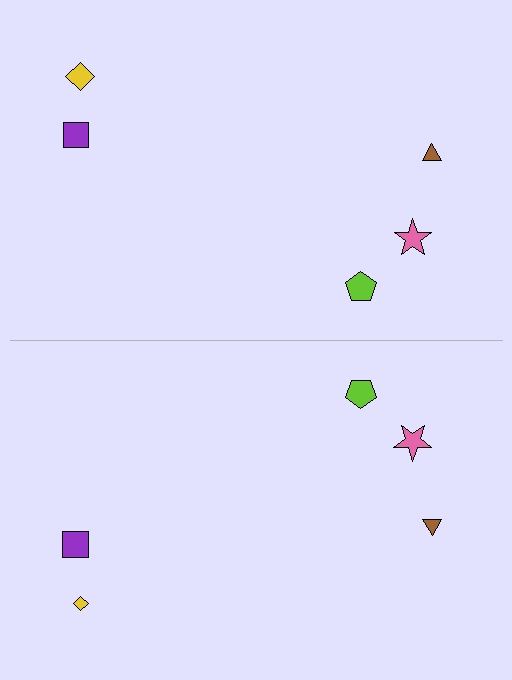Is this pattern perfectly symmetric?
No, the pattern is not perfectly symmetric. The yellow diamond on the bottom side has a different size than its mirror counterpart.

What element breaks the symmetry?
The yellow diamond on the bottom side has a different size than its mirror counterpart.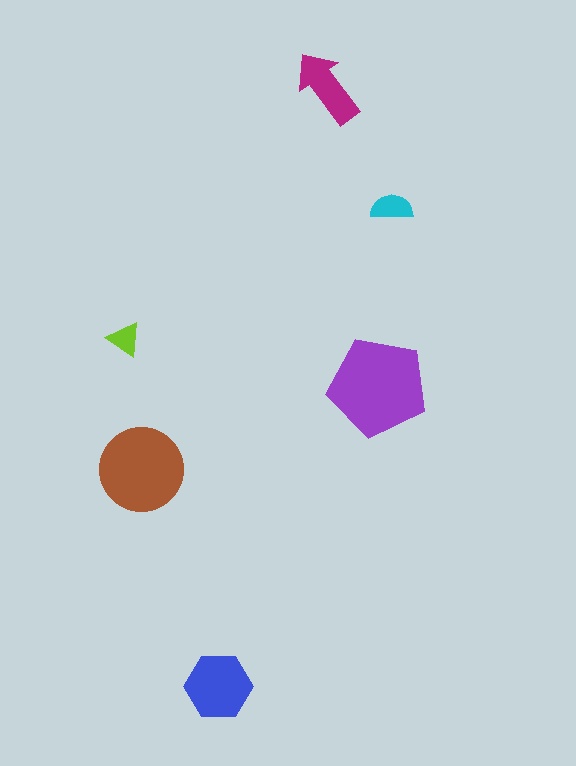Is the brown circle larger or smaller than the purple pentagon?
Smaller.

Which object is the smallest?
The lime triangle.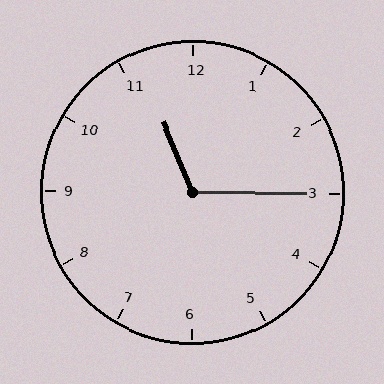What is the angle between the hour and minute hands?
Approximately 112 degrees.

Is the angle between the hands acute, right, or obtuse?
It is obtuse.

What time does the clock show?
11:15.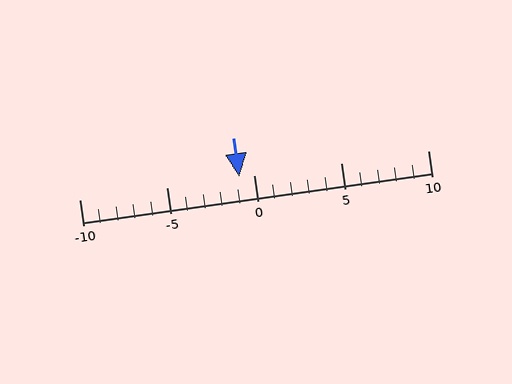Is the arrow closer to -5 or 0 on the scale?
The arrow is closer to 0.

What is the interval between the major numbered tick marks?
The major tick marks are spaced 5 units apart.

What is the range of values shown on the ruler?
The ruler shows values from -10 to 10.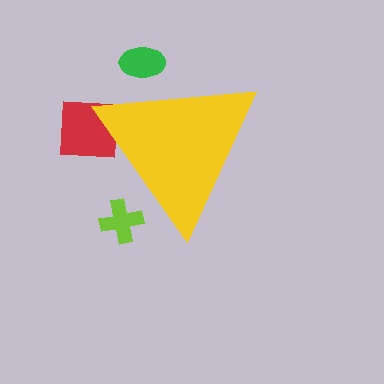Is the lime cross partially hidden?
Yes, the lime cross is partially hidden behind the yellow triangle.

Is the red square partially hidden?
Yes, the red square is partially hidden behind the yellow triangle.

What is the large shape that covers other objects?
A yellow triangle.